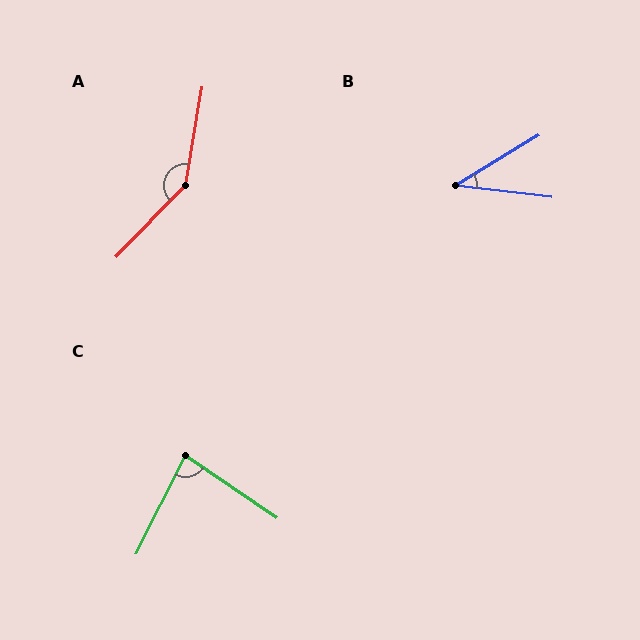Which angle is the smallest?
B, at approximately 38 degrees.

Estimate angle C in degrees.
Approximately 83 degrees.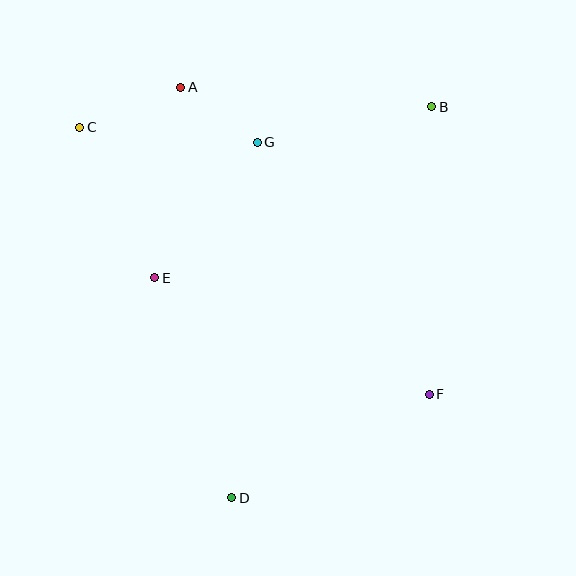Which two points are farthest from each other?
Points C and F are farthest from each other.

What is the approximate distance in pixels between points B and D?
The distance between B and D is approximately 439 pixels.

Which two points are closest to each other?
Points A and G are closest to each other.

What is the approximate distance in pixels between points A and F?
The distance between A and F is approximately 395 pixels.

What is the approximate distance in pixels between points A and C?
The distance between A and C is approximately 109 pixels.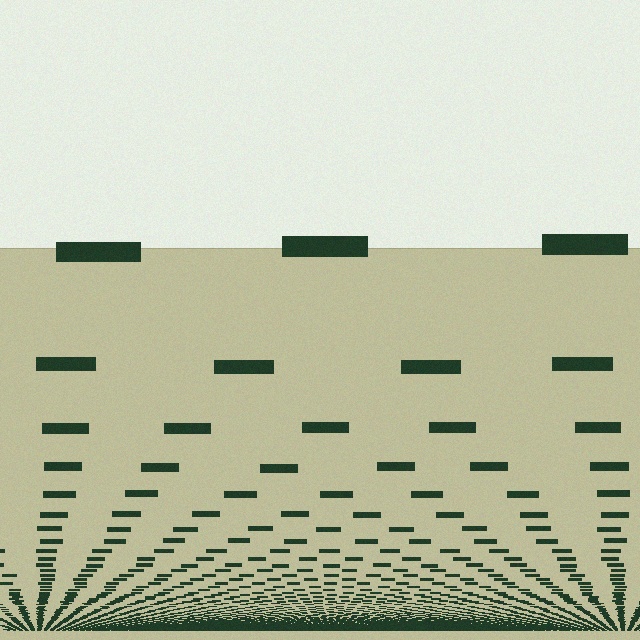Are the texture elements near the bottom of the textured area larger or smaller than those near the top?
Smaller. The gradient is inverted — elements near the bottom are smaller and denser.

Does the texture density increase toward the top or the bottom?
Density increases toward the bottom.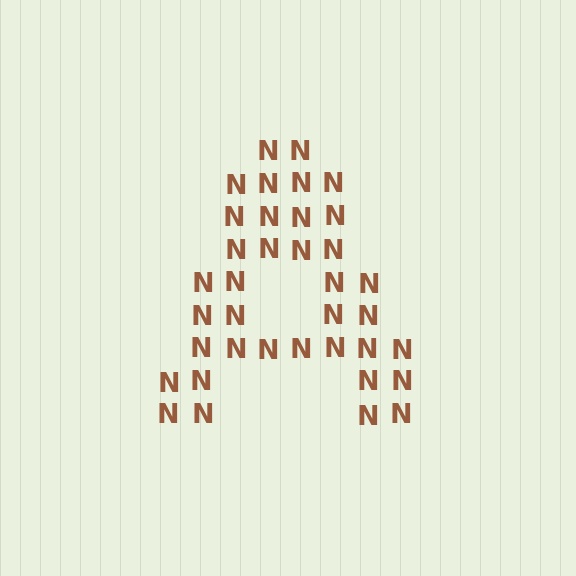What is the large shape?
The large shape is the letter A.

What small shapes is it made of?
It is made of small letter N's.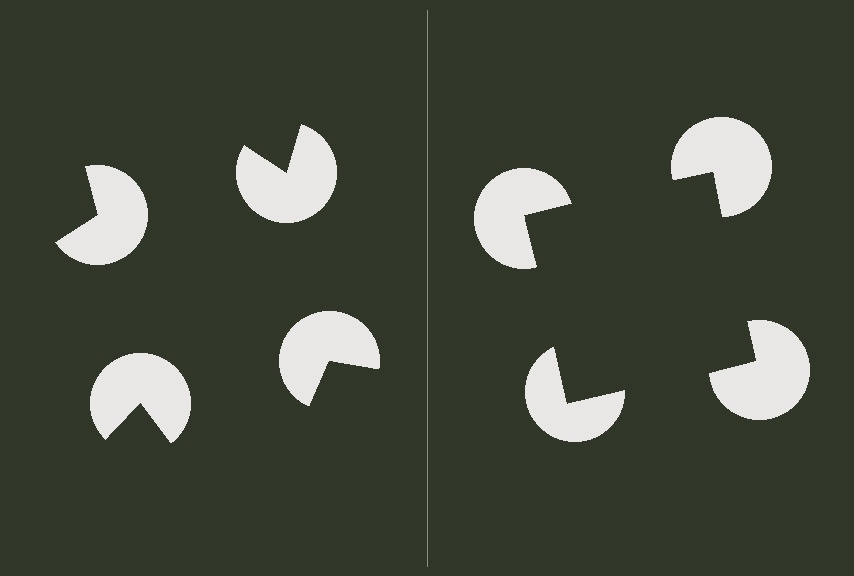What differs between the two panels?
The pac-man discs are positioned identically on both sides; only the wedge orientations differ. On the right they align to a square; on the left they are misaligned.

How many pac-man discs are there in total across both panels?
8 — 4 on each side.